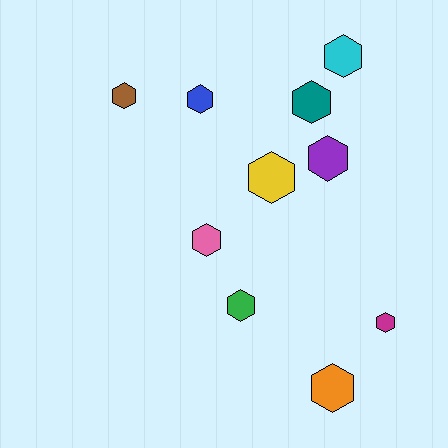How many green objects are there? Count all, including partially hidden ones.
There is 1 green object.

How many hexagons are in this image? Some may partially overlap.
There are 10 hexagons.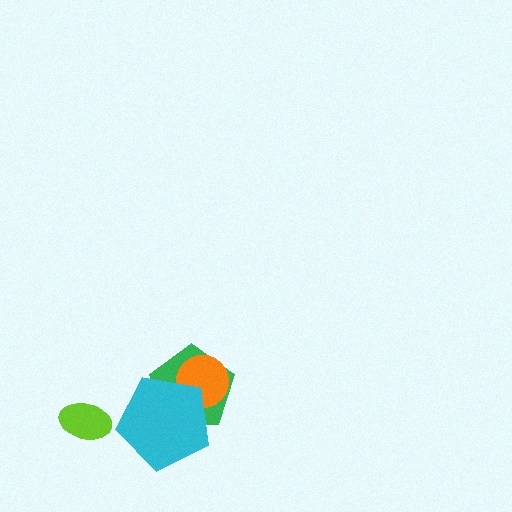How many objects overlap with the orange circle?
2 objects overlap with the orange circle.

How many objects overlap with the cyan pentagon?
2 objects overlap with the cyan pentagon.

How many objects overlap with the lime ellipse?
0 objects overlap with the lime ellipse.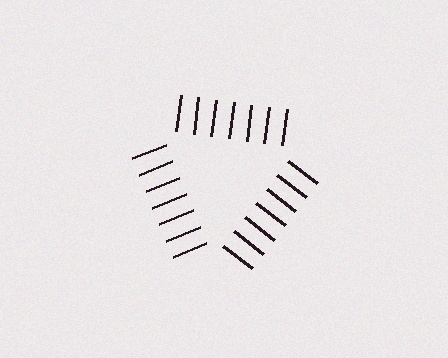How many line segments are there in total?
21 — 7 along each of the 3 edges.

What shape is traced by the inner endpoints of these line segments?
An illusory triangle — the line segments terminate on its edges but no continuous stroke is drawn.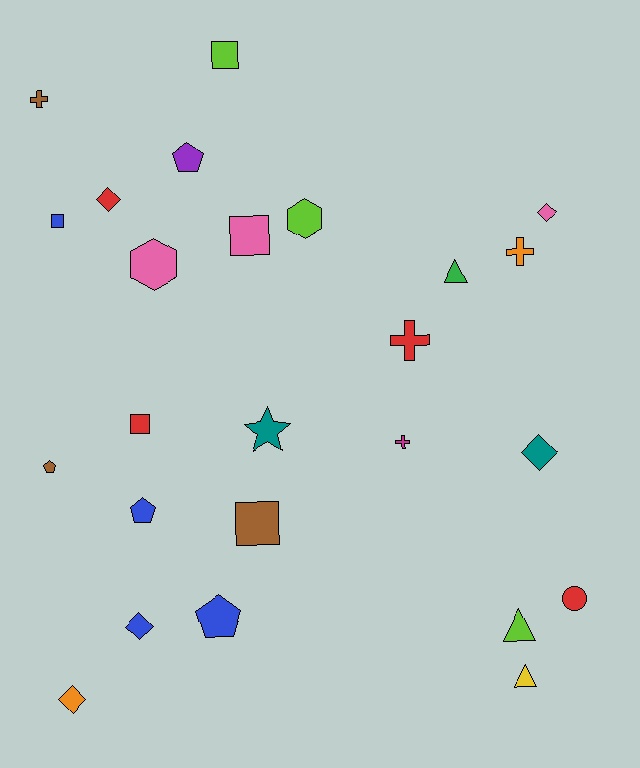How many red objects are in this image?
There are 4 red objects.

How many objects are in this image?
There are 25 objects.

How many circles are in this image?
There is 1 circle.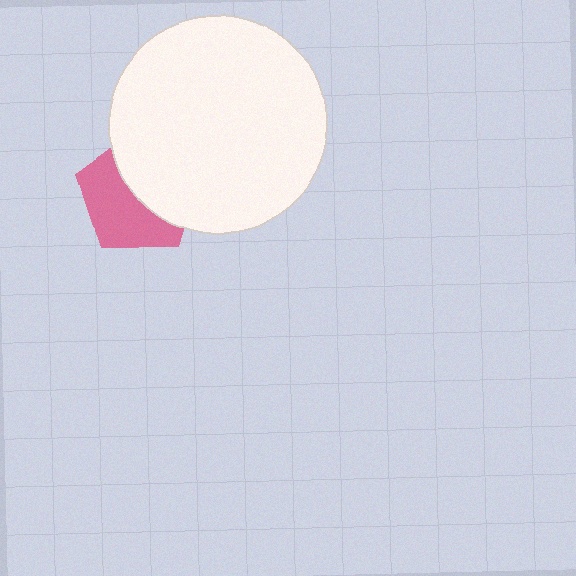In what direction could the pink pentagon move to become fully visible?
The pink pentagon could move left. That would shift it out from behind the white circle entirely.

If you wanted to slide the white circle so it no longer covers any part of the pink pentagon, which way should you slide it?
Slide it right — that is the most direct way to separate the two shapes.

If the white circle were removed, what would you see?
You would see the complete pink pentagon.